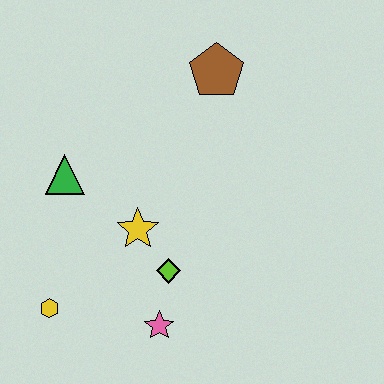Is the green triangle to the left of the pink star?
Yes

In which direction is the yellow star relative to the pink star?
The yellow star is above the pink star.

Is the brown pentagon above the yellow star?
Yes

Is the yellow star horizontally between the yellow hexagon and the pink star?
Yes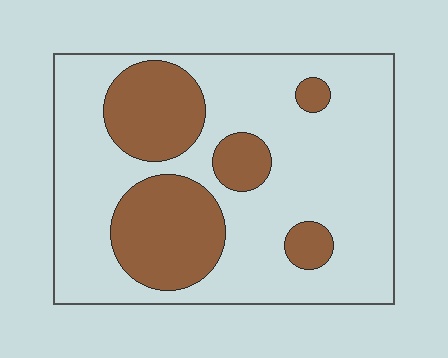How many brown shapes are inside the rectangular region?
5.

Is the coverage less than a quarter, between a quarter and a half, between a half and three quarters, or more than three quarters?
Between a quarter and a half.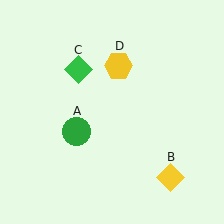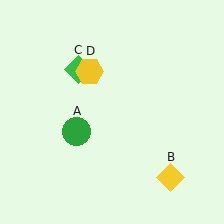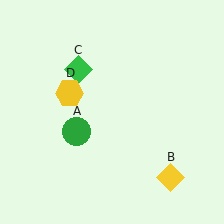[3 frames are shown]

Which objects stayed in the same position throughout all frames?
Green circle (object A) and yellow diamond (object B) and green diamond (object C) remained stationary.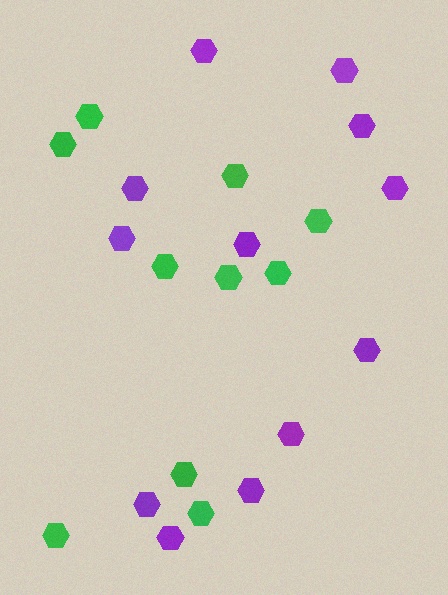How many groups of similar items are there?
There are 2 groups: one group of purple hexagons (12) and one group of green hexagons (10).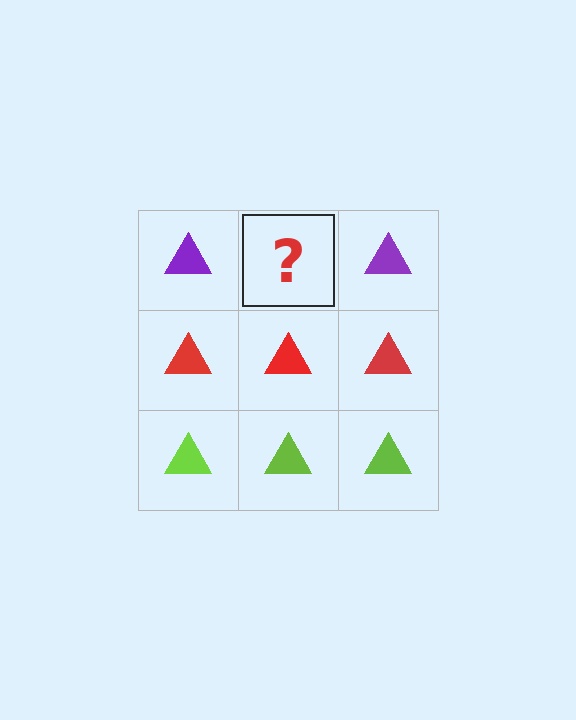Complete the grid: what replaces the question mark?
The question mark should be replaced with a purple triangle.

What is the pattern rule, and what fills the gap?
The rule is that each row has a consistent color. The gap should be filled with a purple triangle.